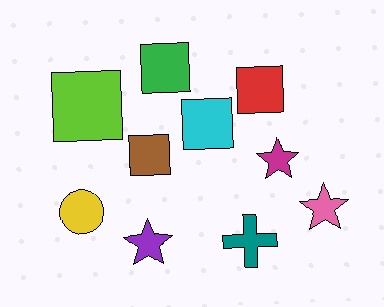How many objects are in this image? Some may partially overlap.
There are 10 objects.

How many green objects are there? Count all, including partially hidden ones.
There is 1 green object.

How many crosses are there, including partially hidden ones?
There is 1 cross.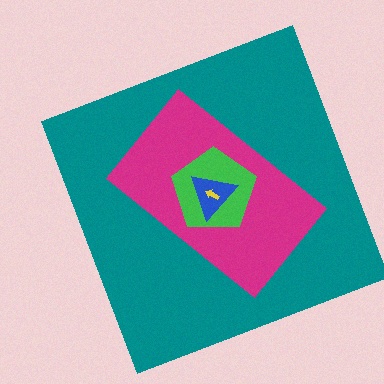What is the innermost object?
The yellow arrow.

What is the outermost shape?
The teal square.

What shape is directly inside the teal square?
The magenta rectangle.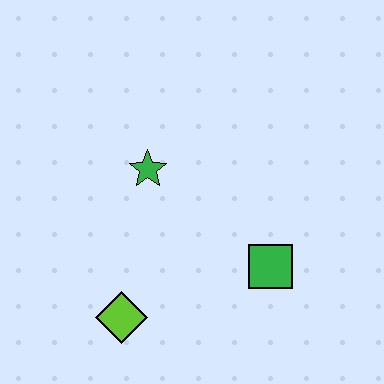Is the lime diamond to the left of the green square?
Yes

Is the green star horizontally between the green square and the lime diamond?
Yes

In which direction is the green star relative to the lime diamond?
The green star is above the lime diamond.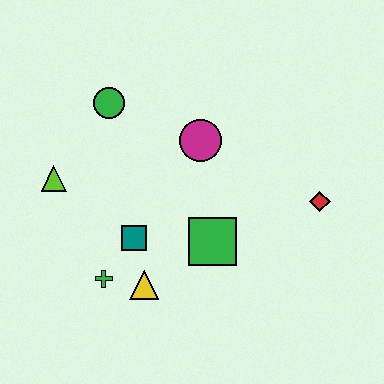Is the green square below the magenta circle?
Yes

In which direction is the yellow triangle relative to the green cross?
The yellow triangle is to the right of the green cross.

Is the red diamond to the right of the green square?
Yes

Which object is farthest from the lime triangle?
The red diamond is farthest from the lime triangle.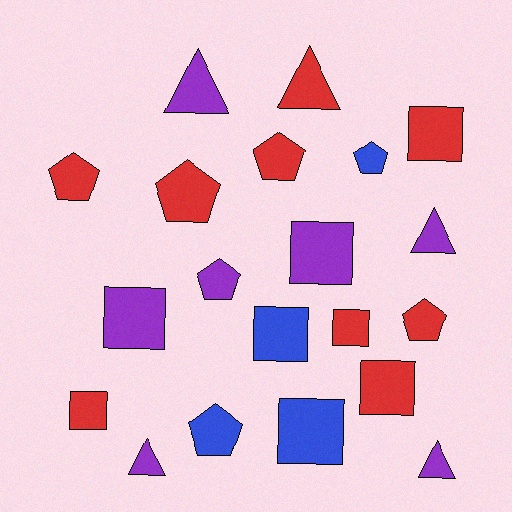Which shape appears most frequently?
Square, with 8 objects.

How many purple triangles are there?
There are 4 purple triangles.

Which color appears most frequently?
Red, with 9 objects.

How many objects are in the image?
There are 20 objects.